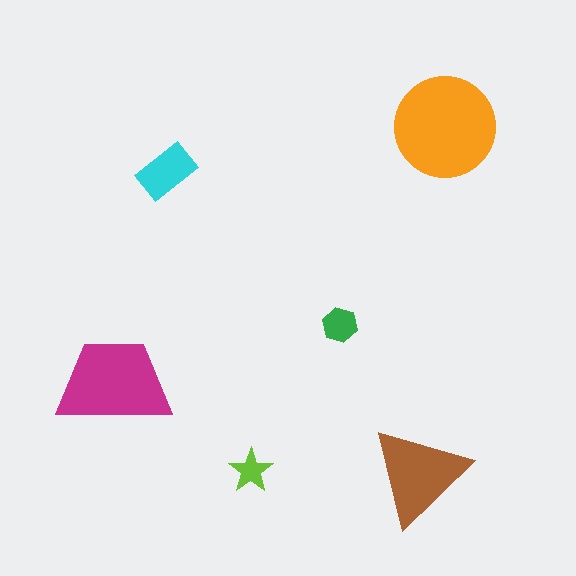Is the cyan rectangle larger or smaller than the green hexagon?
Larger.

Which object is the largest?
The orange circle.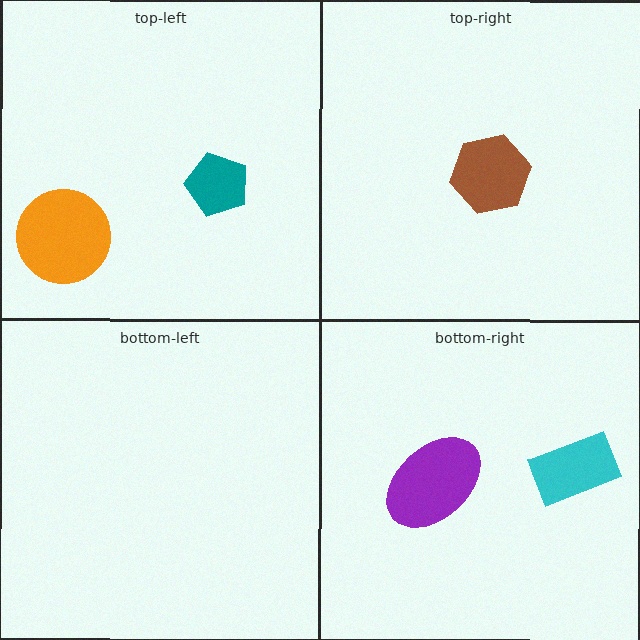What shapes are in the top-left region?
The orange circle, the teal pentagon.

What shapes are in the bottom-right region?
The cyan rectangle, the purple ellipse.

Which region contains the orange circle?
The top-left region.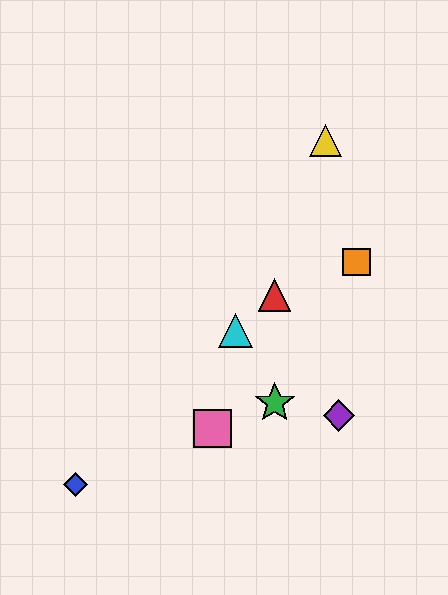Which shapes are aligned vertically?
The red triangle, the green star are aligned vertically.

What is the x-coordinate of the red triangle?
The red triangle is at x≈275.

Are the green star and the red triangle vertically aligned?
Yes, both are at x≈275.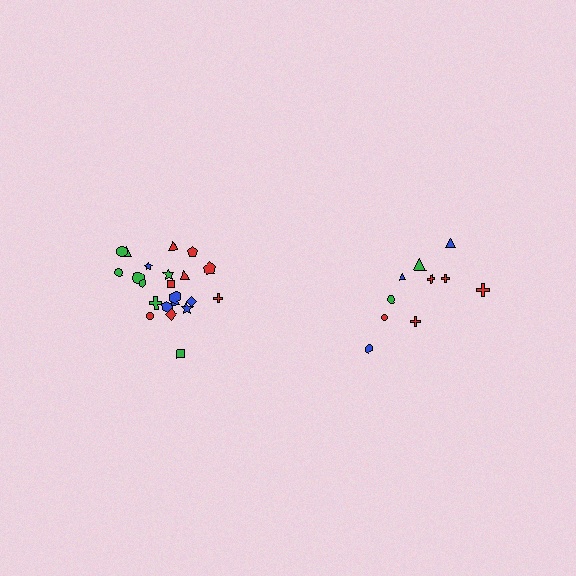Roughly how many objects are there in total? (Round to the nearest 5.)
Roughly 30 objects in total.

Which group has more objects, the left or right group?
The left group.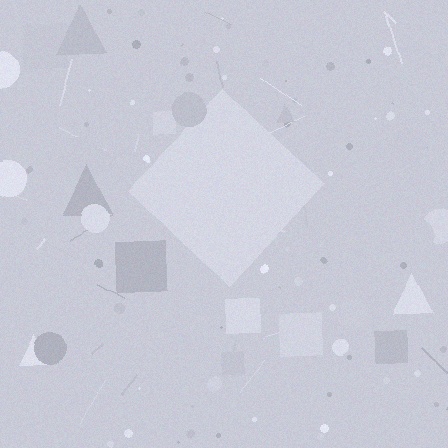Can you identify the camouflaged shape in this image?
The camouflaged shape is a diamond.